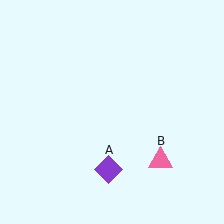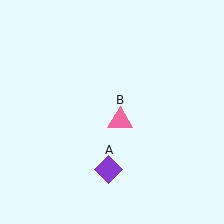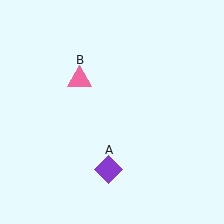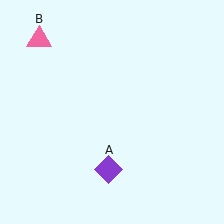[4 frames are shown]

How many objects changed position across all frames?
1 object changed position: pink triangle (object B).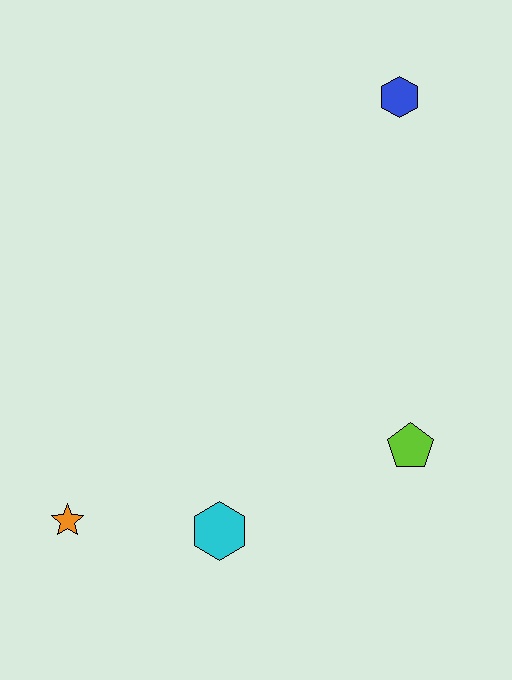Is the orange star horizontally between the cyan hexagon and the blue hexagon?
No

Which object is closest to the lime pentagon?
The cyan hexagon is closest to the lime pentagon.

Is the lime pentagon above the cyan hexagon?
Yes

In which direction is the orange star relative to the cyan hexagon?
The orange star is to the left of the cyan hexagon.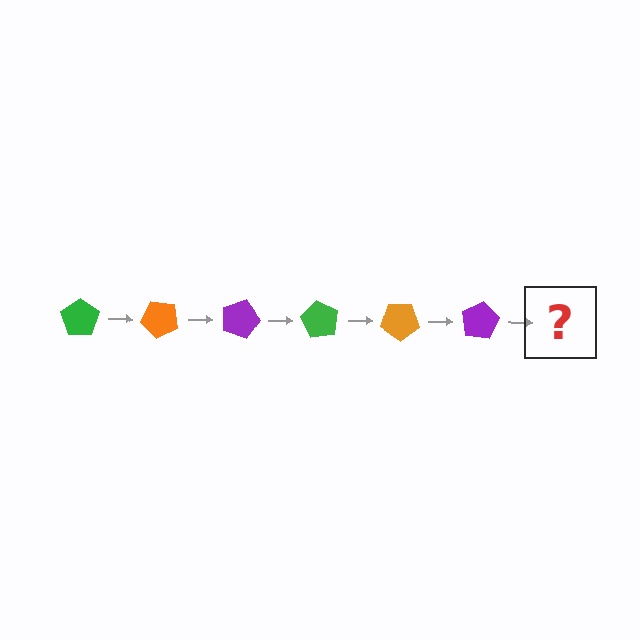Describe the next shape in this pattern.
It should be a green pentagon, rotated 270 degrees from the start.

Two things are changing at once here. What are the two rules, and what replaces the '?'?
The two rules are that it rotates 45 degrees each step and the color cycles through green, orange, and purple. The '?' should be a green pentagon, rotated 270 degrees from the start.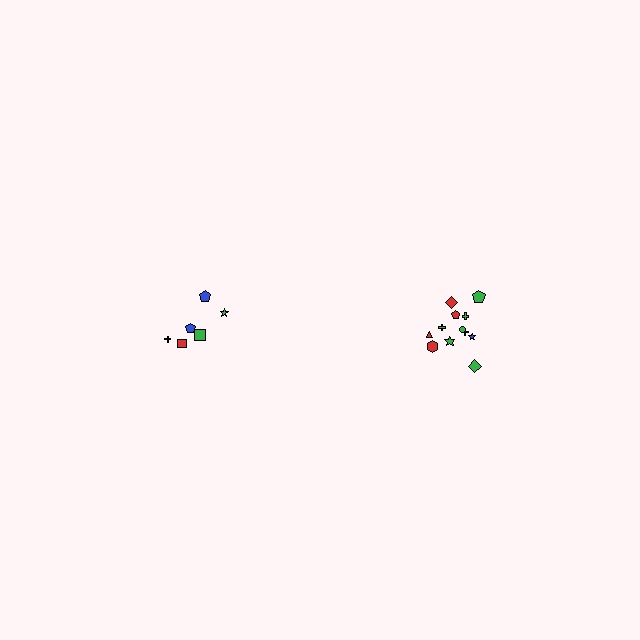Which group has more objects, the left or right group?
The right group.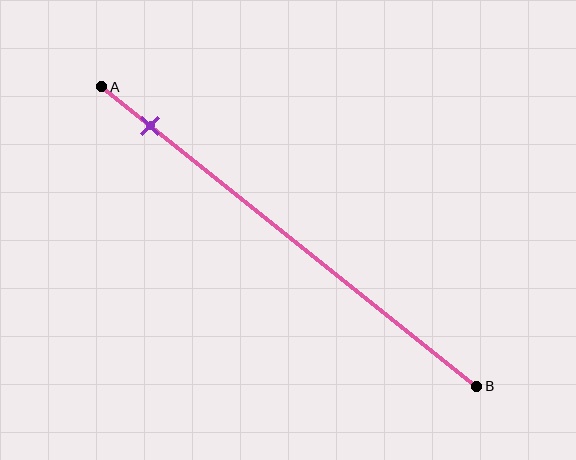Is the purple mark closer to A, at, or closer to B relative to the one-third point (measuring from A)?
The purple mark is closer to point A than the one-third point of segment AB.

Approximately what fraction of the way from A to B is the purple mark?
The purple mark is approximately 15% of the way from A to B.